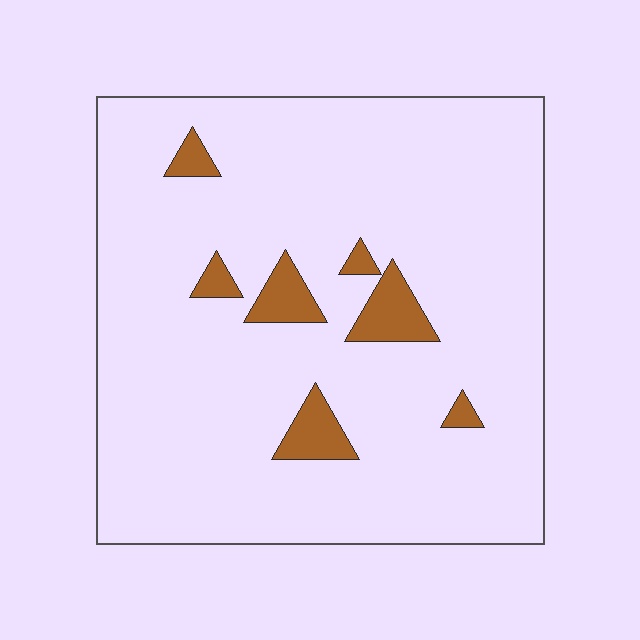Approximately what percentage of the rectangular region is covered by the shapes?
Approximately 10%.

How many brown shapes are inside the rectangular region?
7.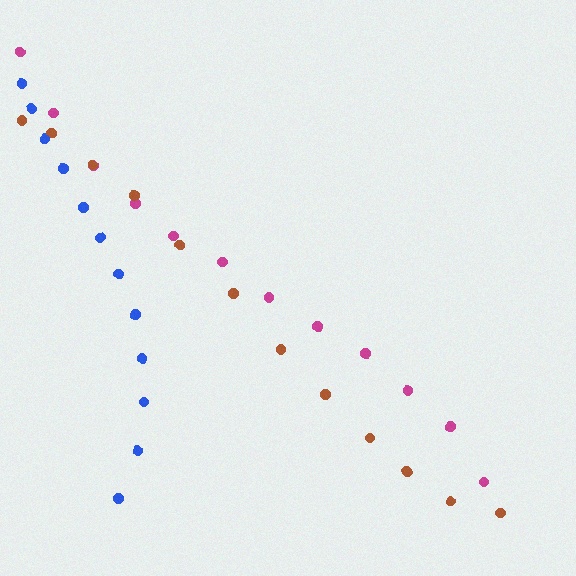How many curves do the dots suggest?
There are 3 distinct paths.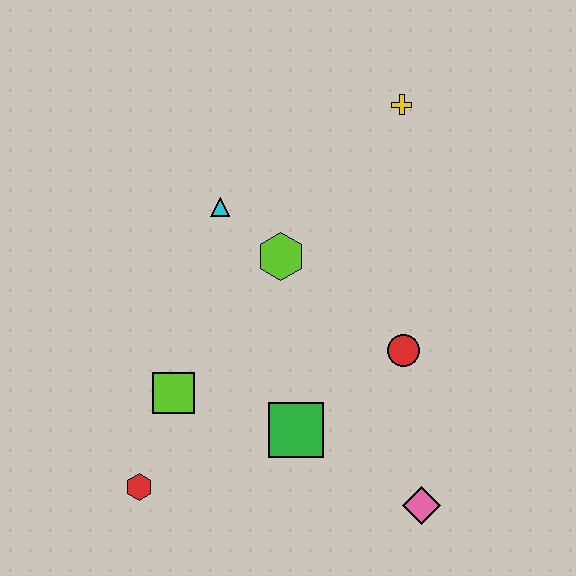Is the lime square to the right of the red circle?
No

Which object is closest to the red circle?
The green square is closest to the red circle.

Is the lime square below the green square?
No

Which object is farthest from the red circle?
The red hexagon is farthest from the red circle.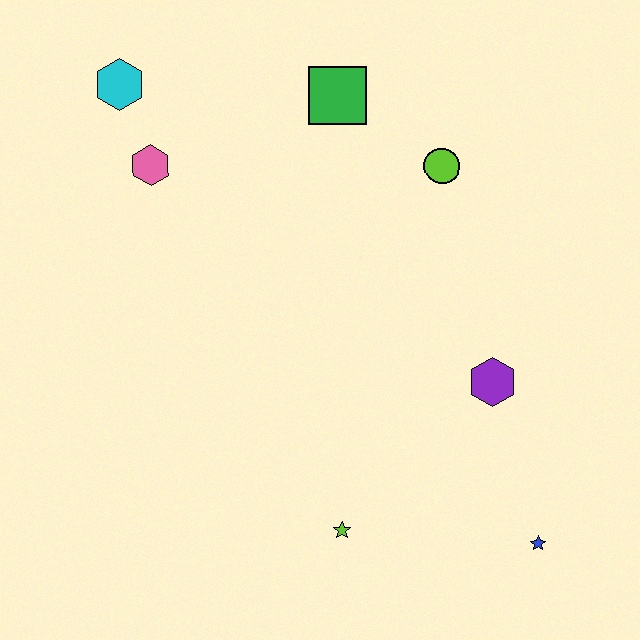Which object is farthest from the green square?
The blue star is farthest from the green square.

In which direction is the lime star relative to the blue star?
The lime star is to the left of the blue star.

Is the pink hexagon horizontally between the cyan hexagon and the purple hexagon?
Yes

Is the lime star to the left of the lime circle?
Yes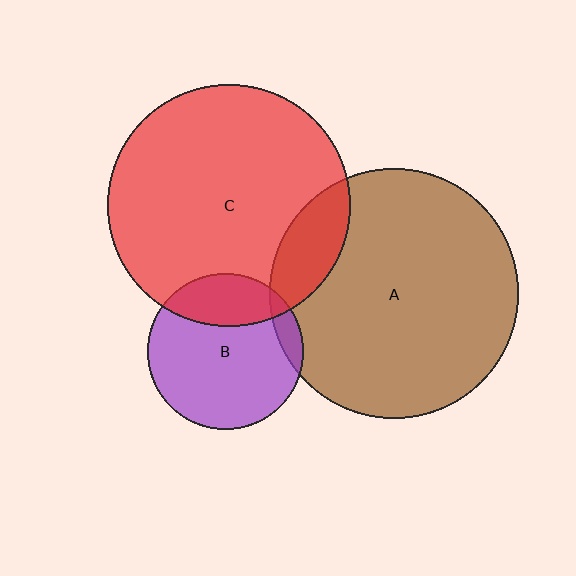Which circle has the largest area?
Circle A (brown).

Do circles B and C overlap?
Yes.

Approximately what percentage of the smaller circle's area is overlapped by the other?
Approximately 25%.